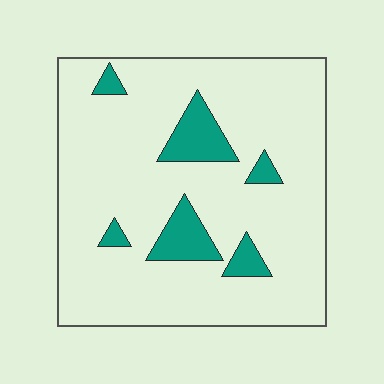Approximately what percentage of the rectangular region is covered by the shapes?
Approximately 10%.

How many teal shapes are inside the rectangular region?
6.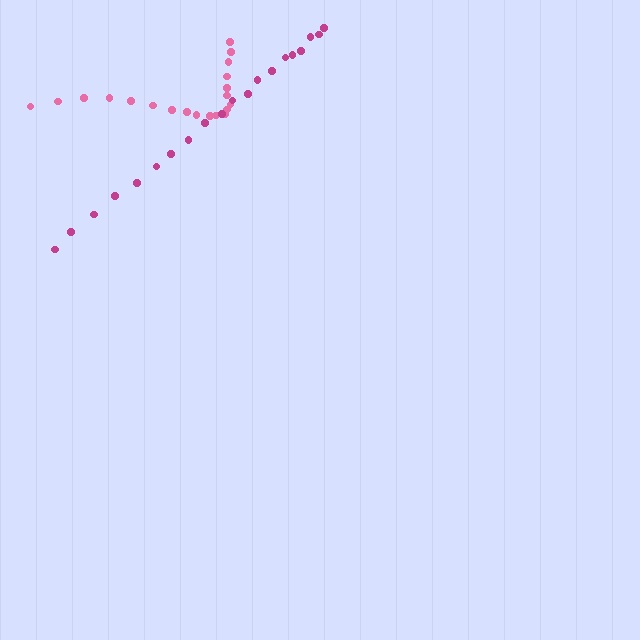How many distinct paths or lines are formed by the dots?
There are 2 distinct paths.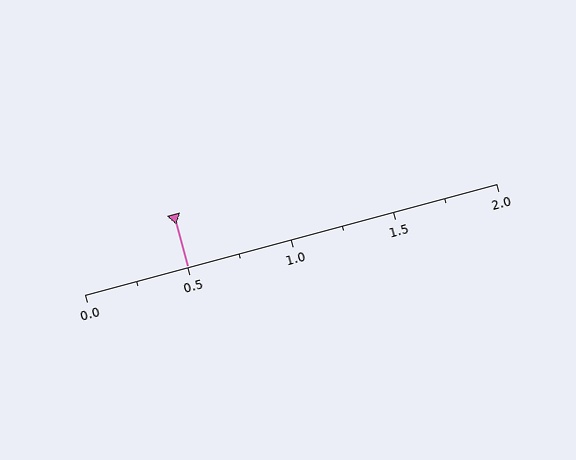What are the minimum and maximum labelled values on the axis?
The axis runs from 0.0 to 2.0.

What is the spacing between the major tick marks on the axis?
The major ticks are spaced 0.5 apart.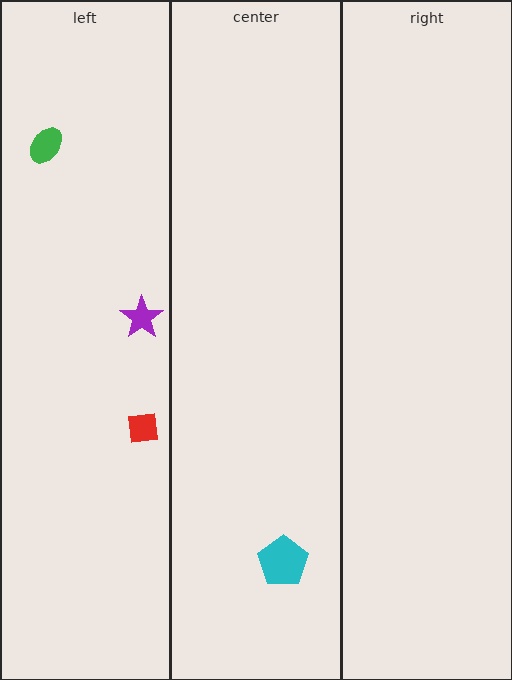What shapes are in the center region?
The cyan pentagon.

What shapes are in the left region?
The red square, the green ellipse, the purple star.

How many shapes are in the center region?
1.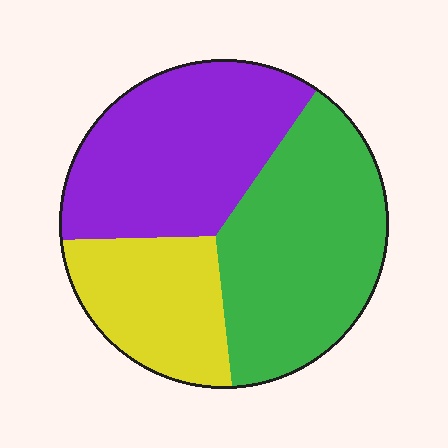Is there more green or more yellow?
Green.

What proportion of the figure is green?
Green covers roughly 40% of the figure.